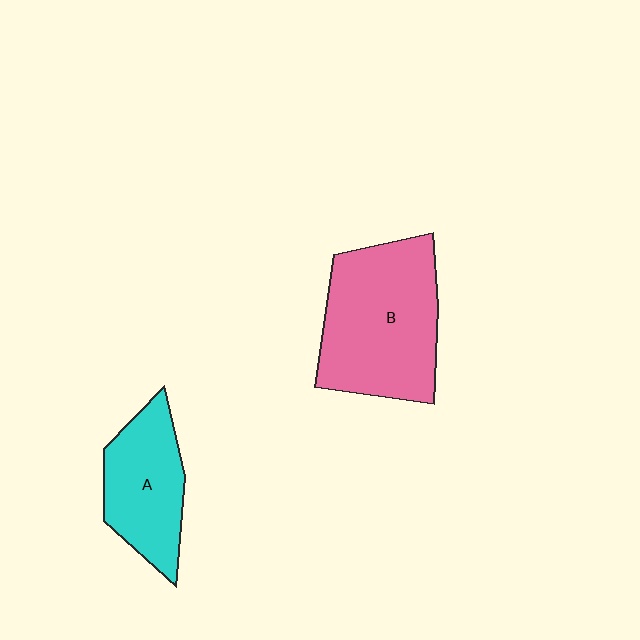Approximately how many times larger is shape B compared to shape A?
Approximately 1.6 times.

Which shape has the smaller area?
Shape A (cyan).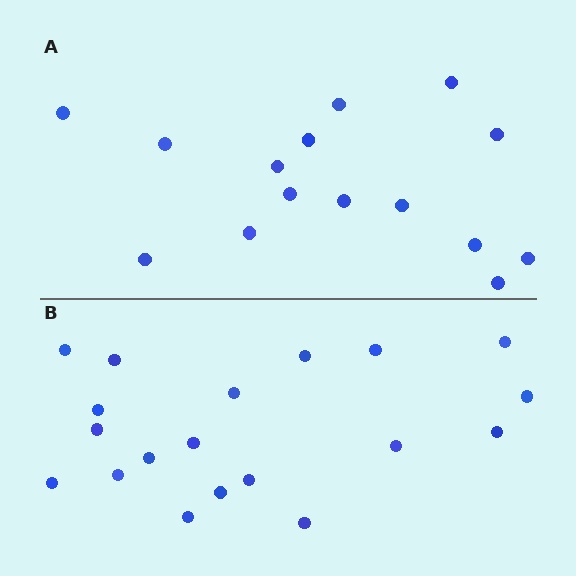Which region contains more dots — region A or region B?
Region B (the bottom region) has more dots.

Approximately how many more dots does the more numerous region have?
Region B has about 4 more dots than region A.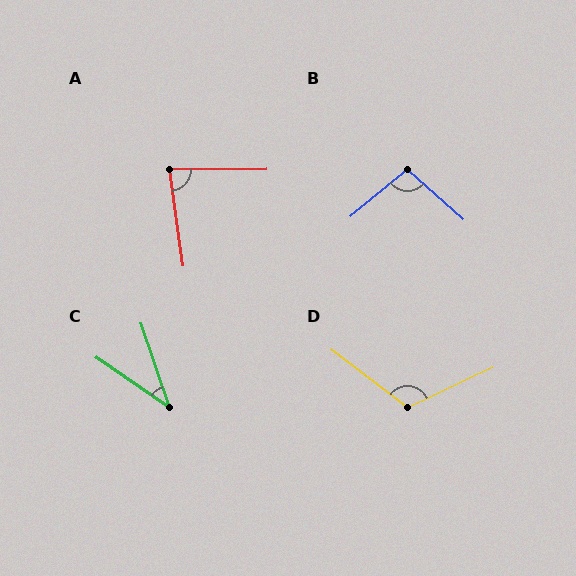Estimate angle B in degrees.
Approximately 99 degrees.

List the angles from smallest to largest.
C (37°), A (82°), B (99°), D (117°).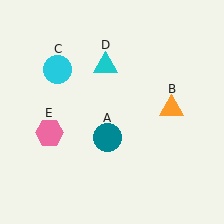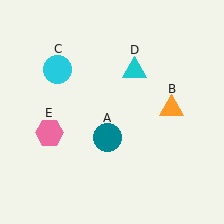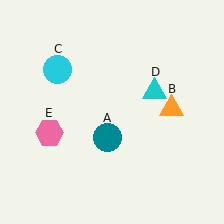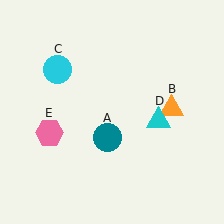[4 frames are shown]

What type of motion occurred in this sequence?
The cyan triangle (object D) rotated clockwise around the center of the scene.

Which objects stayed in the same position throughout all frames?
Teal circle (object A) and orange triangle (object B) and cyan circle (object C) and pink hexagon (object E) remained stationary.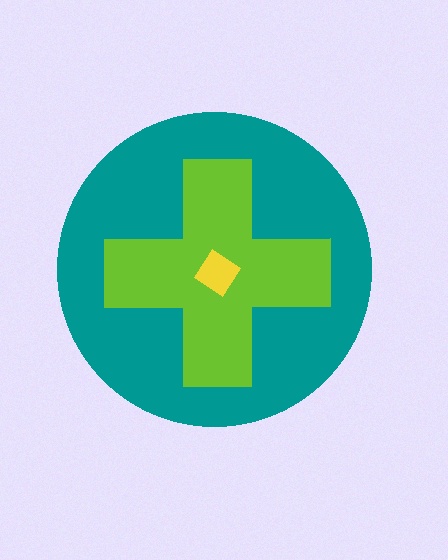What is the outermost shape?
The teal circle.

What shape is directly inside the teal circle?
The lime cross.